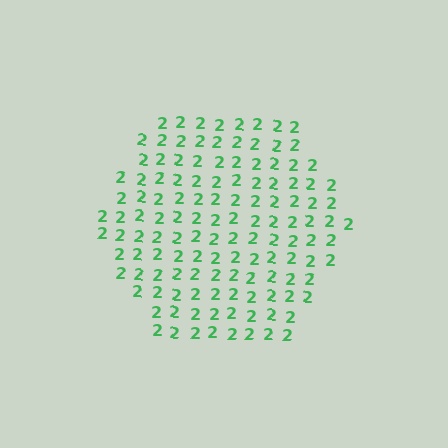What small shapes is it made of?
It is made of small digit 2's.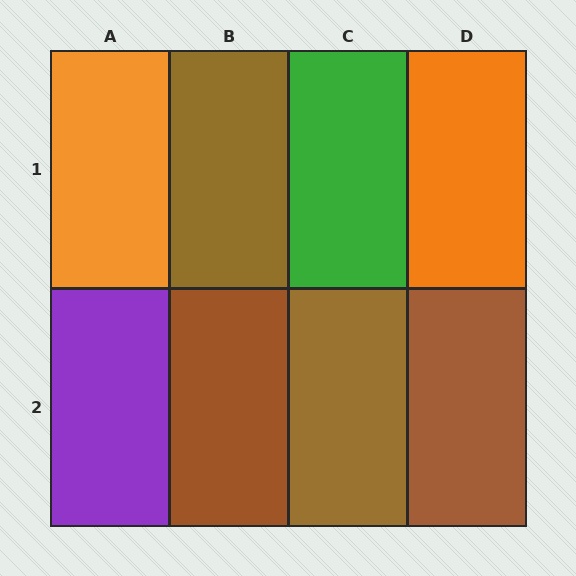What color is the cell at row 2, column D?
Brown.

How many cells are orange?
2 cells are orange.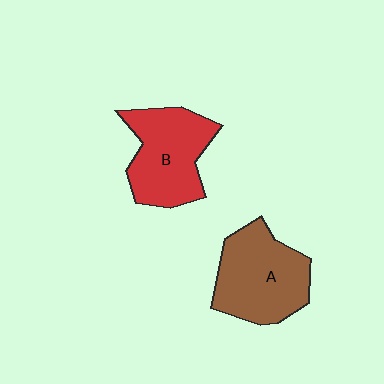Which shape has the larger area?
Shape A (brown).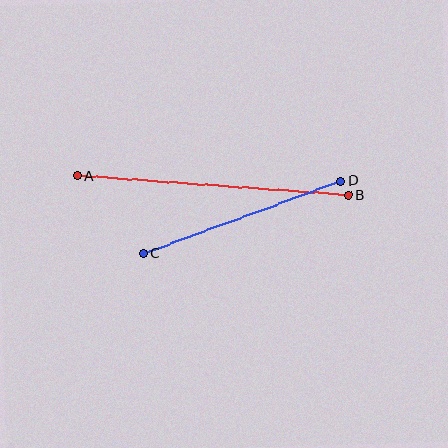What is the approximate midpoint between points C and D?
The midpoint is at approximately (242, 217) pixels.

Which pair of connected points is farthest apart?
Points A and B are farthest apart.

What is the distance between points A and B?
The distance is approximately 273 pixels.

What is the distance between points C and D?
The distance is approximately 211 pixels.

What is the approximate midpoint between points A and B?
The midpoint is at approximately (213, 186) pixels.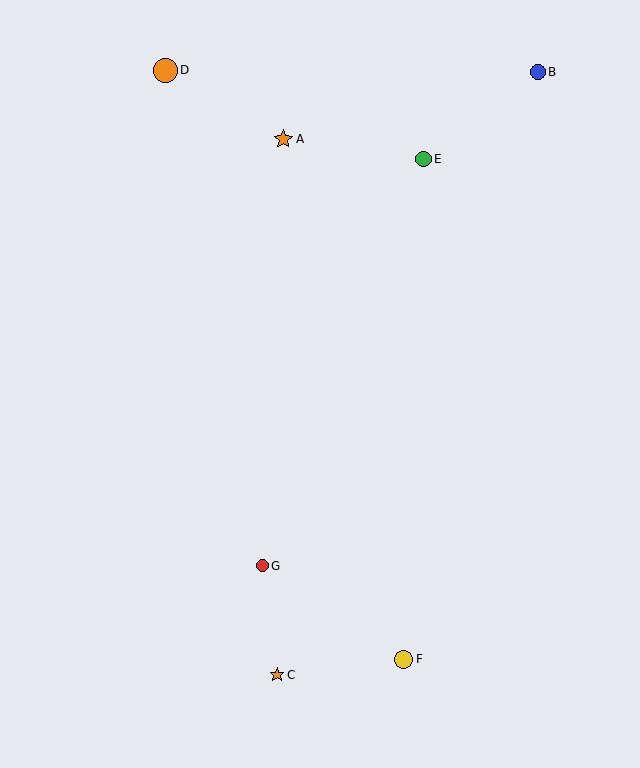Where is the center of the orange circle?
The center of the orange circle is at (165, 70).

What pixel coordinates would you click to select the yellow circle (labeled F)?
Click at (404, 659) to select the yellow circle F.